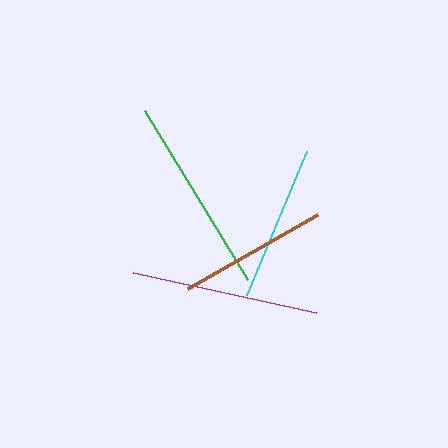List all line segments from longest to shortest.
From longest to shortest: green, purple, cyan, brown.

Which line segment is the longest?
The green line is the longest at approximately 198 pixels.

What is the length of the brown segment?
The brown segment is approximately 150 pixels long.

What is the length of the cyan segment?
The cyan segment is approximately 156 pixels long.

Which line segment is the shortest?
The brown line is the shortest at approximately 150 pixels.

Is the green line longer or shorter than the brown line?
The green line is longer than the brown line.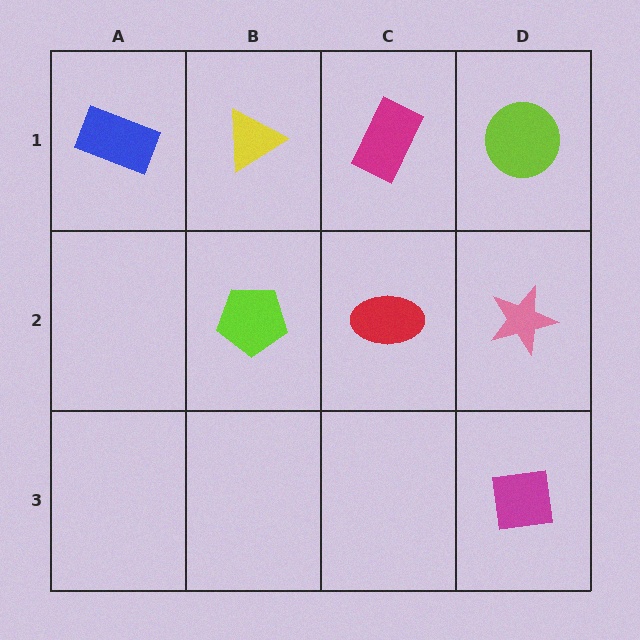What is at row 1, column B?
A yellow triangle.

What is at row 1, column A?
A blue rectangle.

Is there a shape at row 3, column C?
No, that cell is empty.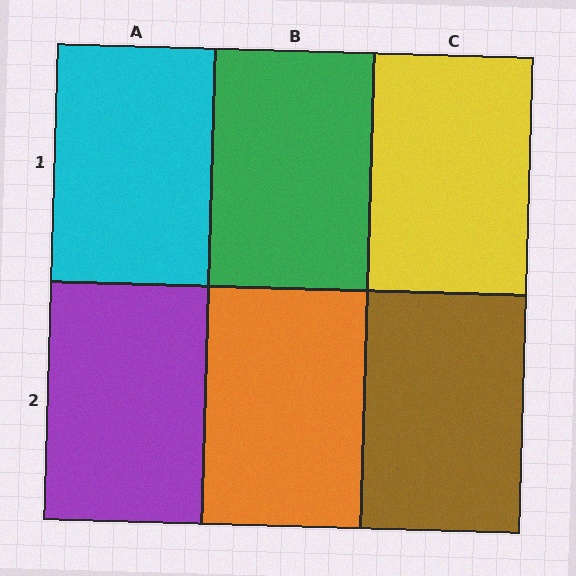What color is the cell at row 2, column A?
Purple.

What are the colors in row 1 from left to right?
Cyan, green, yellow.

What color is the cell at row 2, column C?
Brown.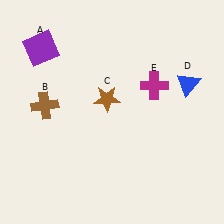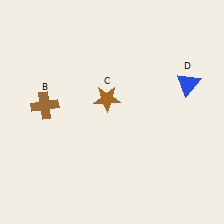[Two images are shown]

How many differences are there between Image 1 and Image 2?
There are 2 differences between the two images.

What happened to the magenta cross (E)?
The magenta cross (E) was removed in Image 2. It was in the top-right area of Image 1.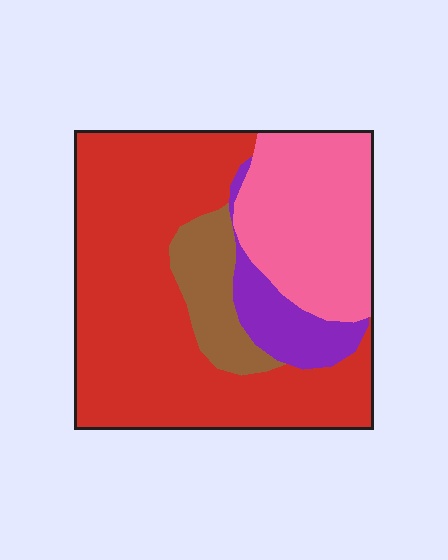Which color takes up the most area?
Red, at roughly 55%.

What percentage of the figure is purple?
Purple takes up about one tenth (1/10) of the figure.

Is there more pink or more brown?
Pink.